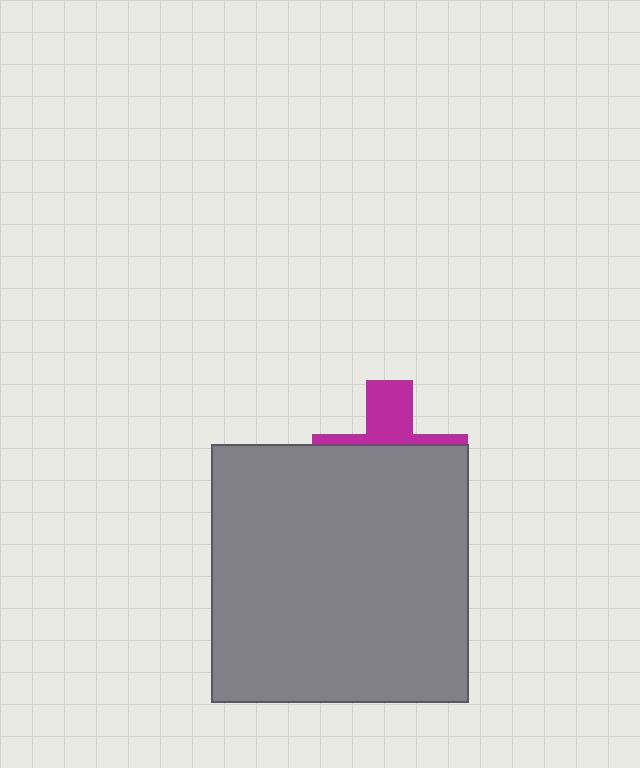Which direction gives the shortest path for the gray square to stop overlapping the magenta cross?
Moving down gives the shortest separation.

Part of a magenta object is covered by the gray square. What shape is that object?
It is a cross.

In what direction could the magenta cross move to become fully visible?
The magenta cross could move up. That would shift it out from behind the gray square entirely.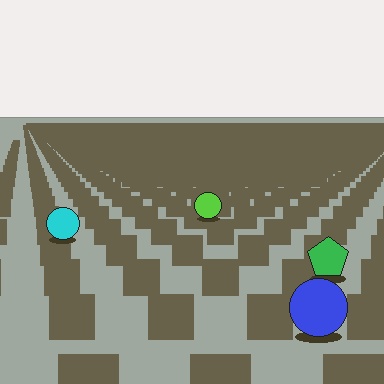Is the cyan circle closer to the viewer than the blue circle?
No. The blue circle is closer — you can tell from the texture gradient: the ground texture is coarser near it.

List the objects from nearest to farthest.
From nearest to farthest: the blue circle, the green pentagon, the cyan circle, the lime circle.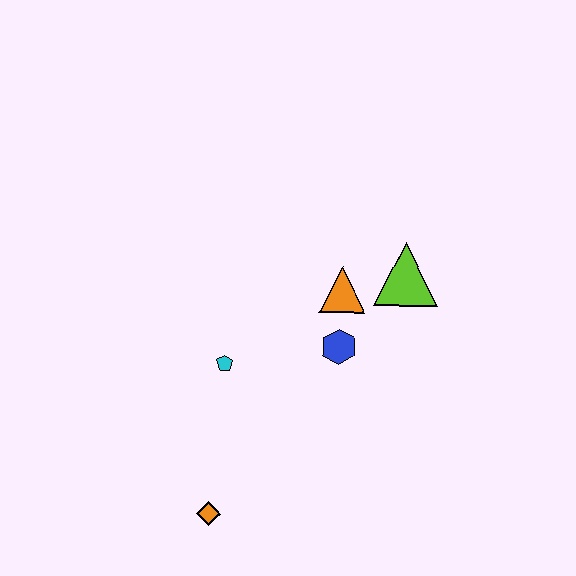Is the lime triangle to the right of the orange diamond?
Yes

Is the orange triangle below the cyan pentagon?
No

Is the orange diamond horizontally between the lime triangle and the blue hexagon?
No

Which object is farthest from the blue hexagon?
The orange diamond is farthest from the blue hexagon.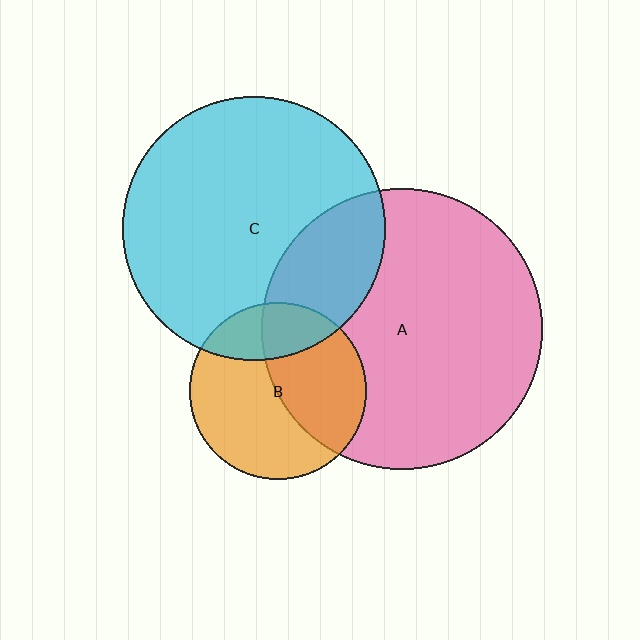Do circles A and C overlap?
Yes.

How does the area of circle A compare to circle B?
Approximately 2.5 times.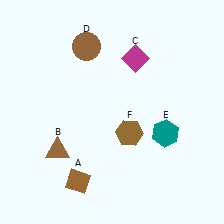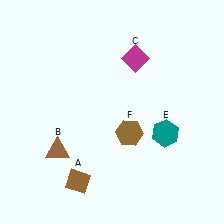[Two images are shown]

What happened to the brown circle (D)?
The brown circle (D) was removed in Image 2. It was in the top-left area of Image 1.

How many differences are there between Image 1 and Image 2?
There is 1 difference between the two images.